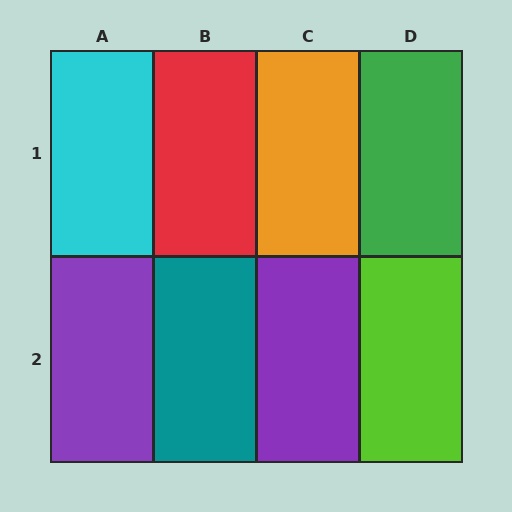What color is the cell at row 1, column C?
Orange.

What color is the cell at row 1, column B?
Red.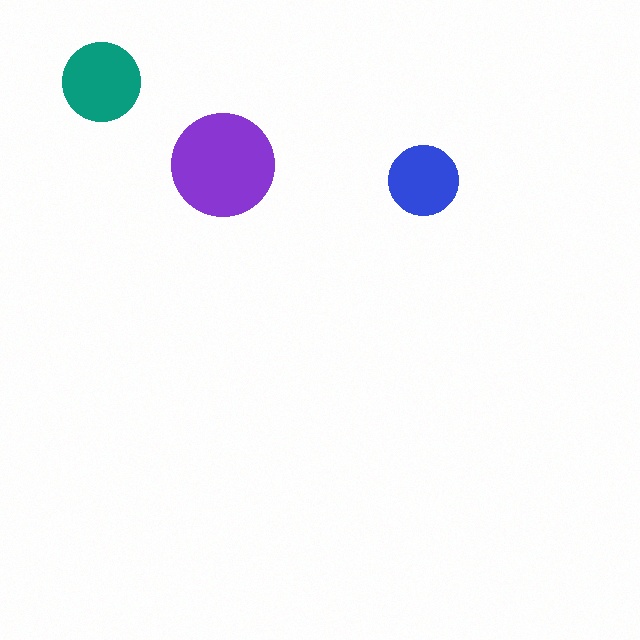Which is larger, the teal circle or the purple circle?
The purple one.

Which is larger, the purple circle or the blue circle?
The purple one.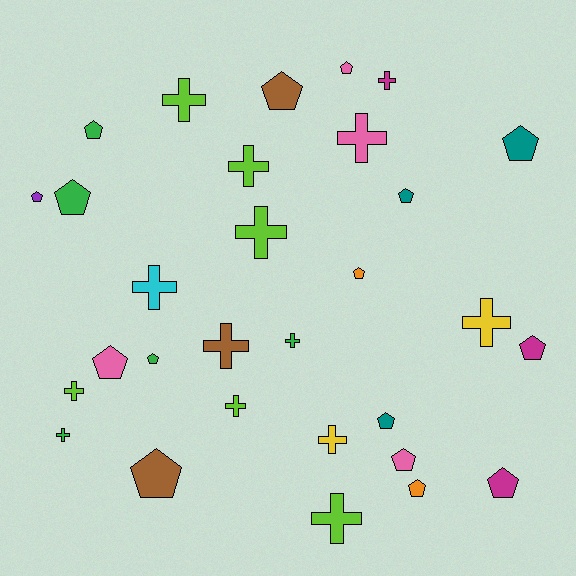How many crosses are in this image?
There are 14 crosses.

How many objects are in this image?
There are 30 objects.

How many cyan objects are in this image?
There is 1 cyan object.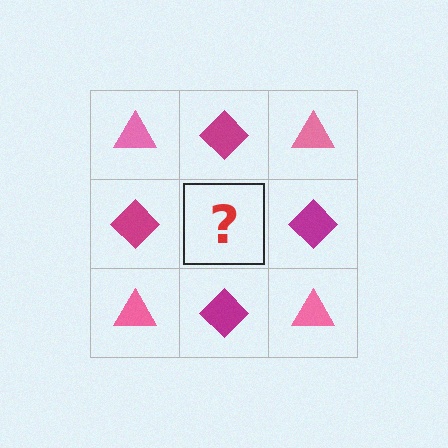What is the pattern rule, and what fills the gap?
The rule is that it alternates pink triangle and magenta diamond in a checkerboard pattern. The gap should be filled with a pink triangle.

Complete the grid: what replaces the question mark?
The question mark should be replaced with a pink triangle.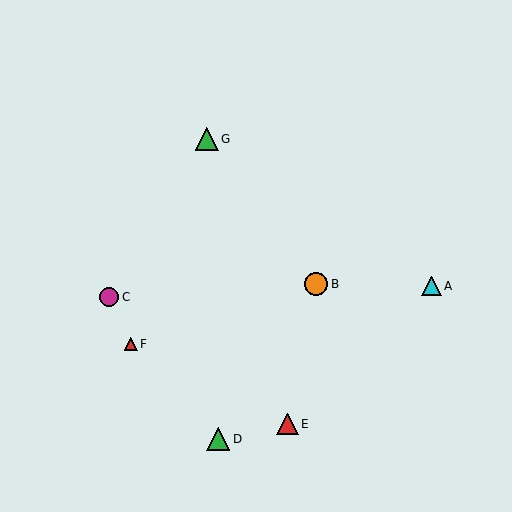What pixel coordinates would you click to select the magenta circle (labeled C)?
Click at (109, 297) to select the magenta circle C.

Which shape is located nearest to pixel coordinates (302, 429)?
The red triangle (labeled E) at (288, 424) is nearest to that location.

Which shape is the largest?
The green triangle (labeled D) is the largest.